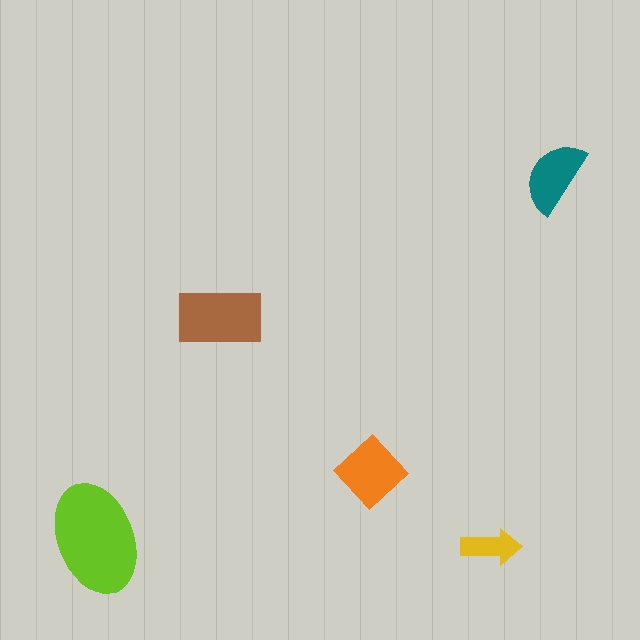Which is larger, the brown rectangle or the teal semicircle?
The brown rectangle.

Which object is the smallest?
The yellow arrow.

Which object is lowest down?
The yellow arrow is bottommost.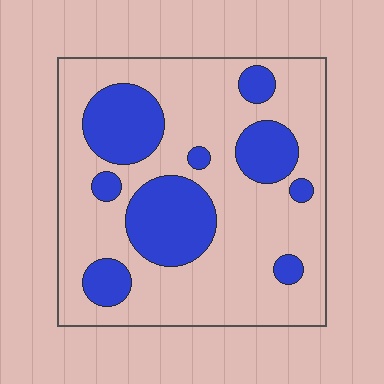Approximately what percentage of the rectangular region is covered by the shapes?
Approximately 30%.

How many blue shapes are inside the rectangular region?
9.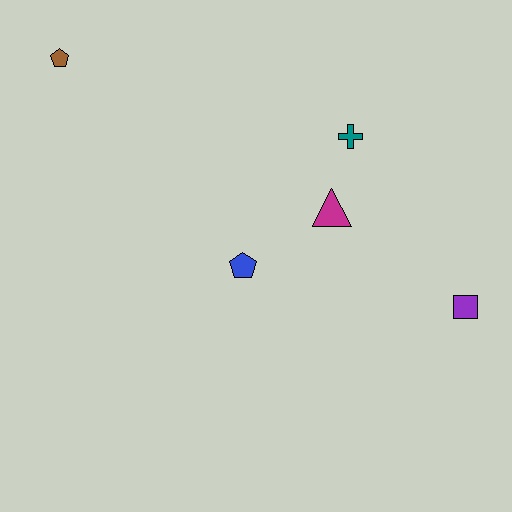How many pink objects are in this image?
There are no pink objects.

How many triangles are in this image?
There is 1 triangle.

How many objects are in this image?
There are 5 objects.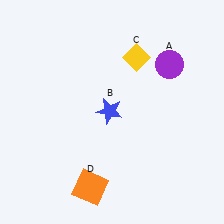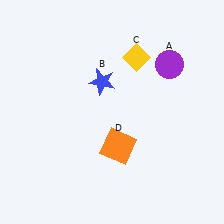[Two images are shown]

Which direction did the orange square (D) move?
The orange square (D) moved up.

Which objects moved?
The objects that moved are: the blue star (B), the orange square (D).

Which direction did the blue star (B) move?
The blue star (B) moved up.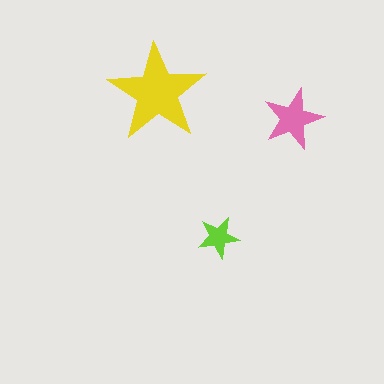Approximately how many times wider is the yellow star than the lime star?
About 2.5 times wider.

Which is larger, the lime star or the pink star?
The pink one.